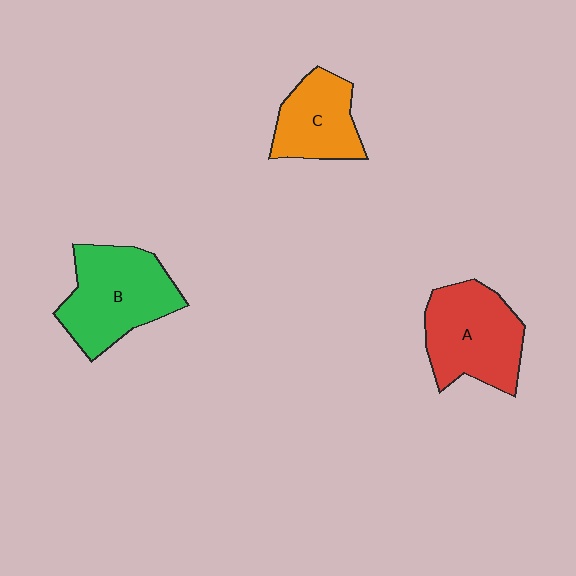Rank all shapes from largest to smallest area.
From largest to smallest: B (green), A (red), C (orange).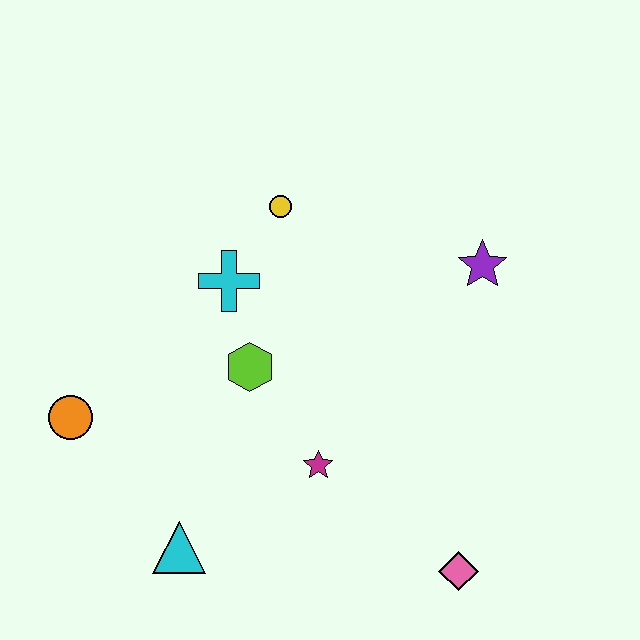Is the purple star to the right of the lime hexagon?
Yes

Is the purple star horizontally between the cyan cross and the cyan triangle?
No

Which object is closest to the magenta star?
The lime hexagon is closest to the magenta star.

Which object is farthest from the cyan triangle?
The purple star is farthest from the cyan triangle.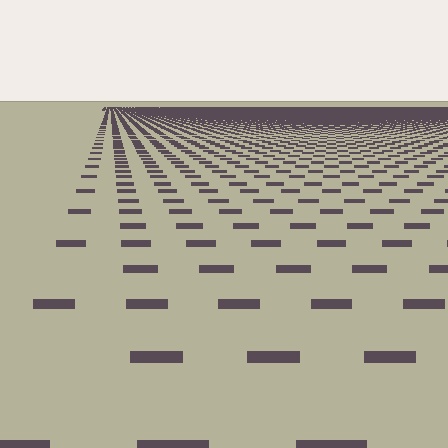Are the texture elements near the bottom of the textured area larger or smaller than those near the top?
Larger. Near the bottom, elements are closer to the viewer and appear at a bigger on-screen size.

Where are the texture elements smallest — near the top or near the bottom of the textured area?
Near the top.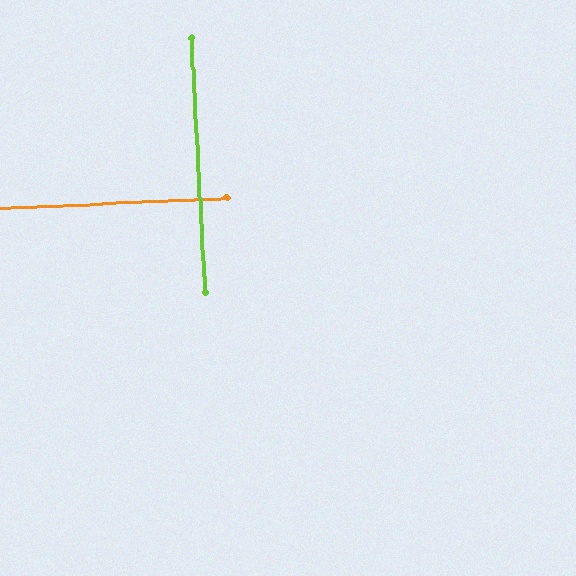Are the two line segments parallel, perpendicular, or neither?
Perpendicular — they meet at approximately 90°.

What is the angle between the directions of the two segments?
Approximately 90 degrees.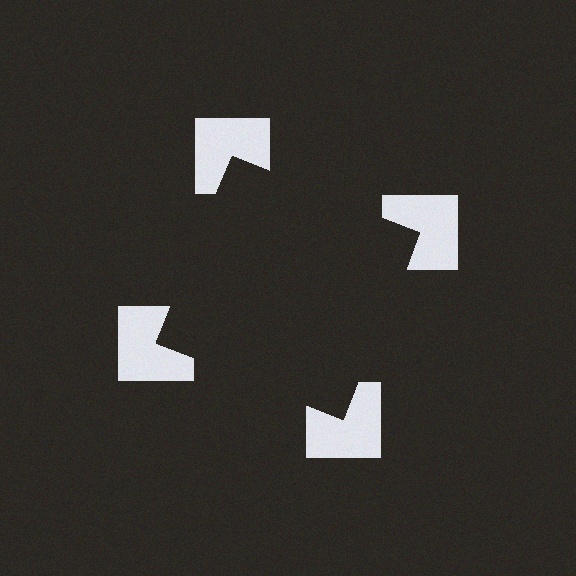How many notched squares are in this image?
There are 4 — one at each vertex of the illusory square.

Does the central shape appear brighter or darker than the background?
It typically appears slightly darker than the background, even though no actual brightness change is drawn.